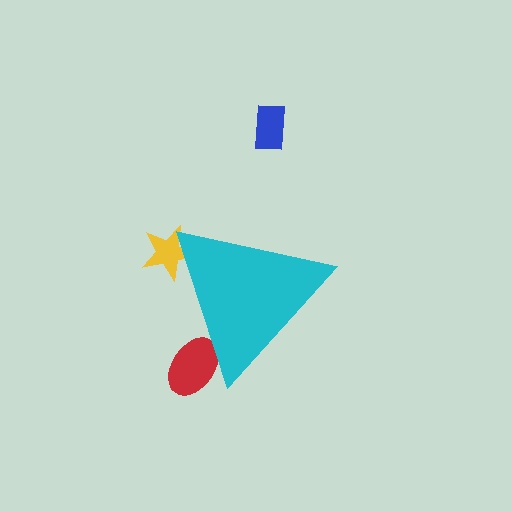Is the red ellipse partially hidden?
Yes, the red ellipse is partially hidden behind the cyan triangle.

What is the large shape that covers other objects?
A cyan triangle.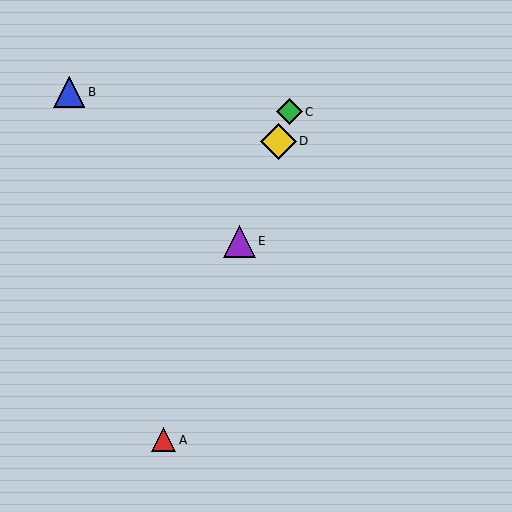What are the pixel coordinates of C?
Object C is at (290, 112).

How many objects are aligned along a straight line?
4 objects (A, C, D, E) are aligned along a straight line.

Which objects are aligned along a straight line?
Objects A, C, D, E are aligned along a straight line.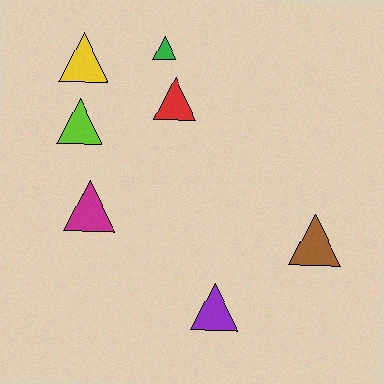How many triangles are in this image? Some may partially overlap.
There are 7 triangles.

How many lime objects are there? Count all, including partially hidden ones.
There is 1 lime object.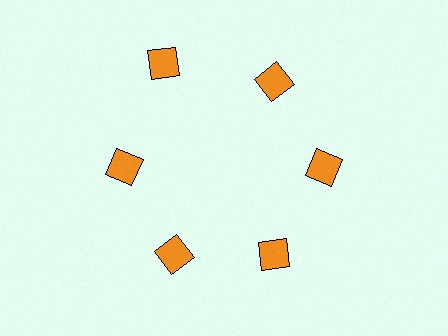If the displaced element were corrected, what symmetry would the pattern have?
It would have 6-fold rotational symmetry — the pattern would map onto itself every 60 degrees.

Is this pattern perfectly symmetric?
No. The 6 orange squares are arranged in a ring, but one element near the 11 o'clock position is pushed outward from the center, breaking the 6-fold rotational symmetry.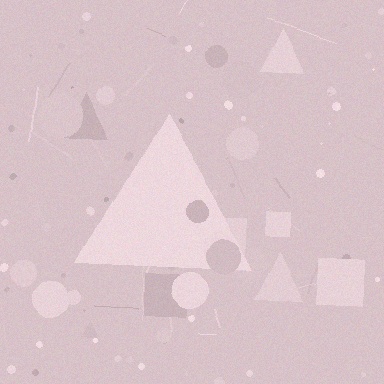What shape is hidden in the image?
A triangle is hidden in the image.